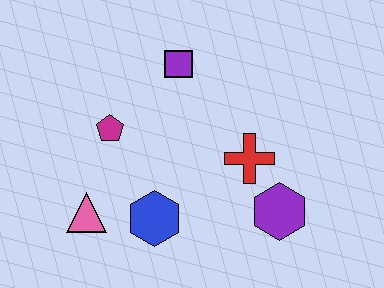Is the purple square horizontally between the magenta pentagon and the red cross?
Yes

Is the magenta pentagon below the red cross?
No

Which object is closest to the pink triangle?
The blue hexagon is closest to the pink triangle.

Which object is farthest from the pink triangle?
The purple hexagon is farthest from the pink triangle.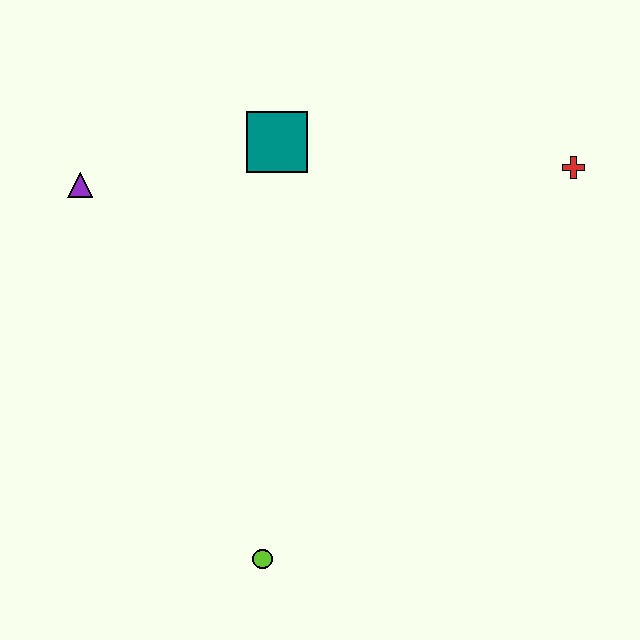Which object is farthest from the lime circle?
The red cross is farthest from the lime circle.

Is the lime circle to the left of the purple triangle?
No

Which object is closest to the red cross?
The teal square is closest to the red cross.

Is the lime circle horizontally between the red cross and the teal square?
No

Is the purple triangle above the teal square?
No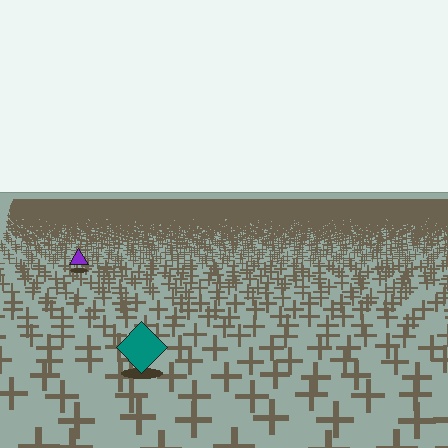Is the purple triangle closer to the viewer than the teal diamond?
No. The teal diamond is closer — you can tell from the texture gradient: the ground texture is coarser near it.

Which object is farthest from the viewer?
The purple triangle is farthest from the viewer. It appears smaller and the ground texture around it is denser.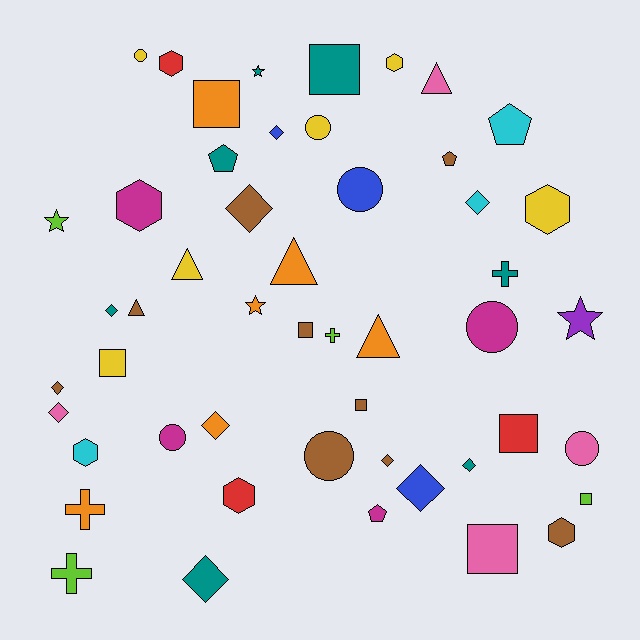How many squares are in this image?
There are 8 squares.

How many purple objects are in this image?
There is 1 purple object.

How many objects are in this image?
There are 50 objects.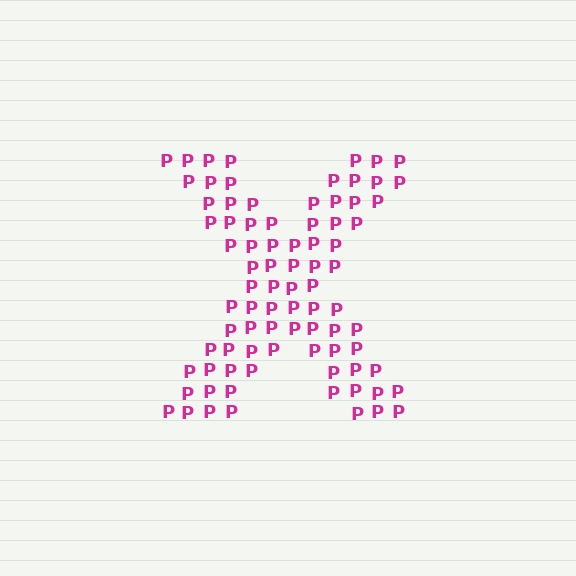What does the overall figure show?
The overall figure shows the letter X.